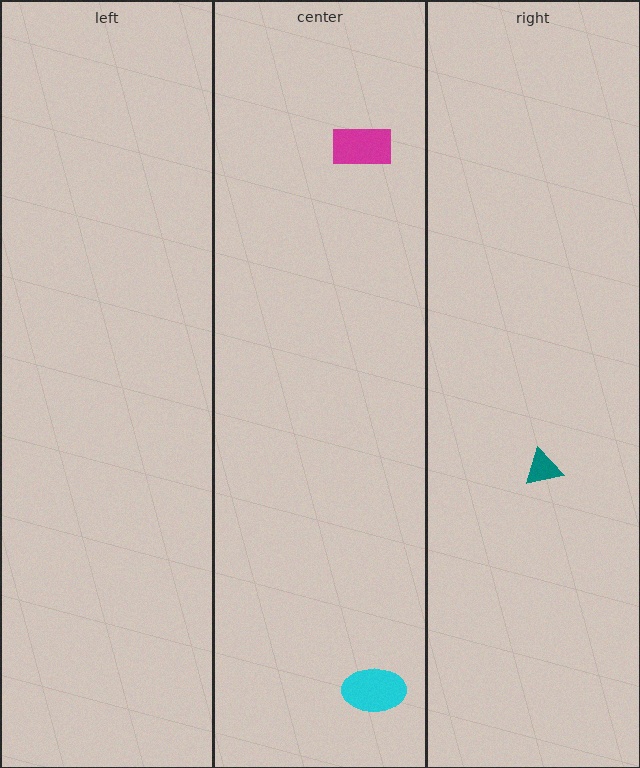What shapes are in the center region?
The magenta rectangle, the cyan ellipse.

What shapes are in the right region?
The teal triangle.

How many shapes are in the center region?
2.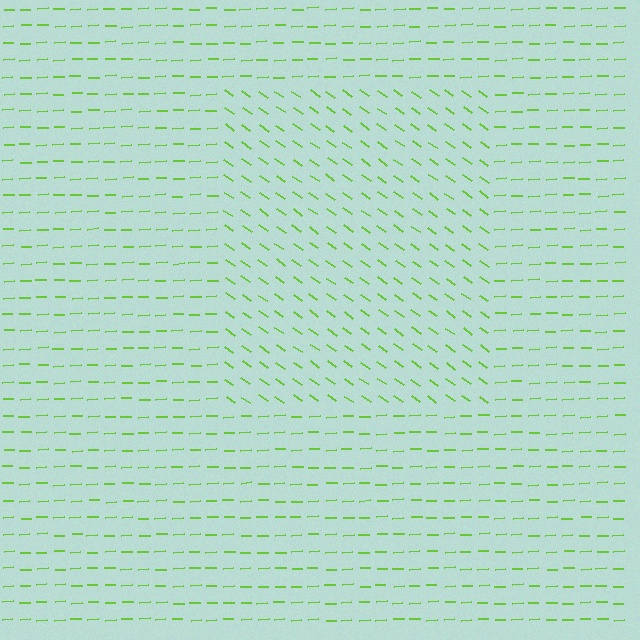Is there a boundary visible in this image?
Yes, there is a texture boundary formed by a change in line orientation.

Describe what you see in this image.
The image is filled with small lime line segments. A rectangle region in the image has lines oriented differently from the surrounding lines, creating a visible texture boundary.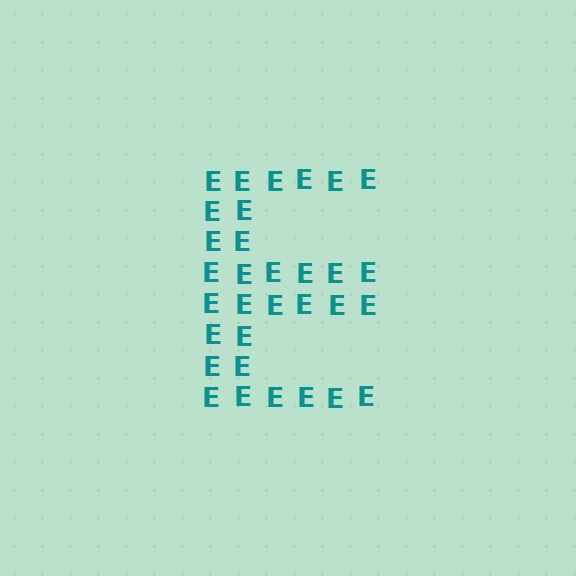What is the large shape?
The large shape is the letter E.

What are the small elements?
The small elements are letter E's.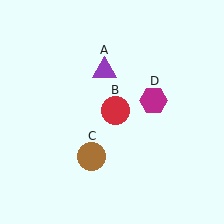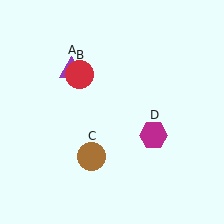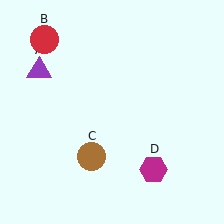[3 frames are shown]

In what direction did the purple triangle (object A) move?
The purple triangle (object A) moved left.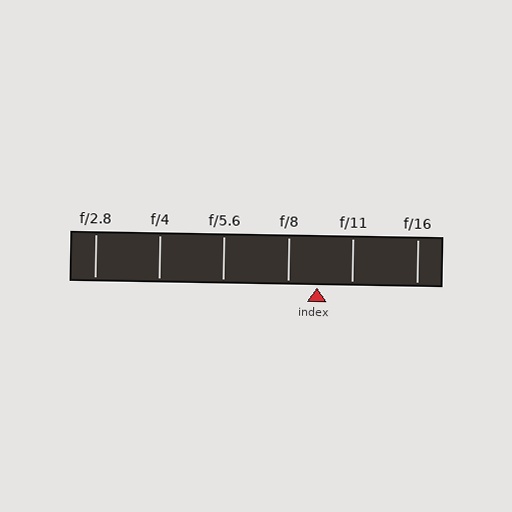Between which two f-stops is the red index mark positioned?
The index mark is between f/8 and f/11.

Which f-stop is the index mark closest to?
The index mark is closest to f/8.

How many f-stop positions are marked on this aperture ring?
There are 6 f-stop positions marked.